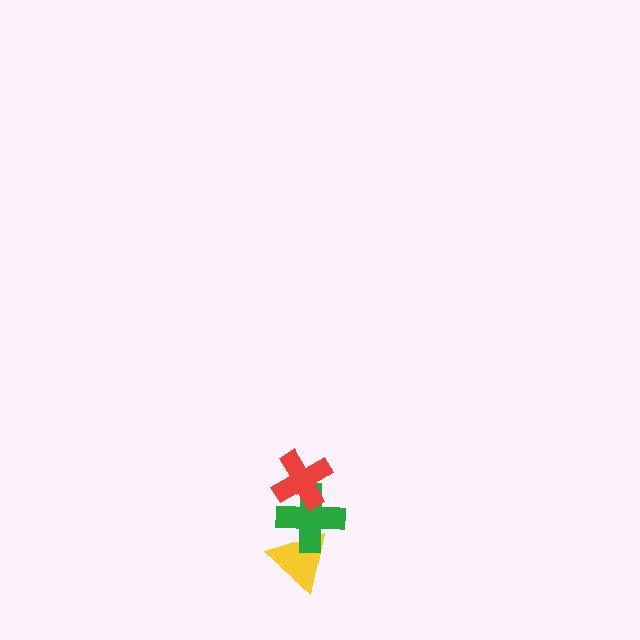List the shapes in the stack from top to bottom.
From top to bottom: the red cross, the green cross, the yellow triangle.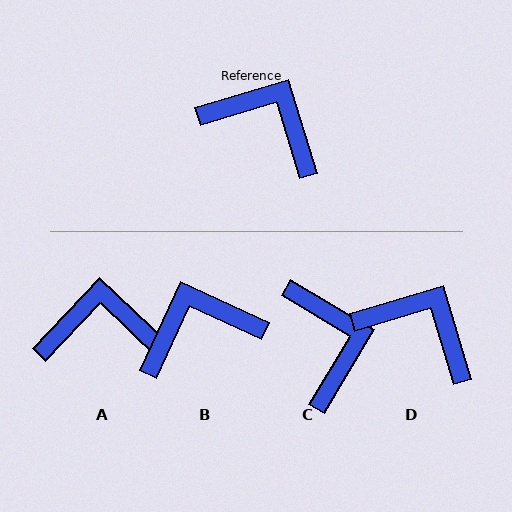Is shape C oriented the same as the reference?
No, it is off by about 48 degrees.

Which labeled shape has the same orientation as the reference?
D.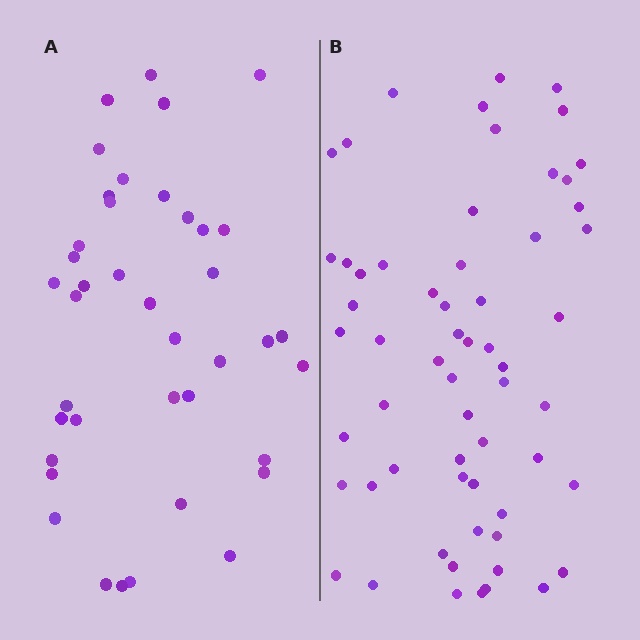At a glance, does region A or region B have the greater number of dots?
Region B (the right region) has more dots.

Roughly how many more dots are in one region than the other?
Region B has approximately 20 more dots than region A.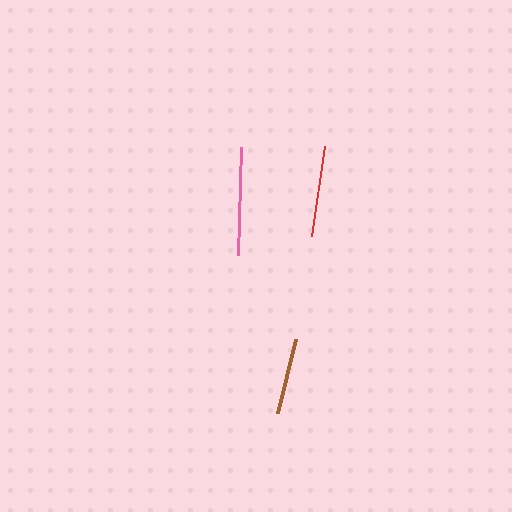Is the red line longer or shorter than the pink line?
The pink line is longer than the red line.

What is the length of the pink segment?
The pink segment is approximately 108 pixels long.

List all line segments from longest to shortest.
From longest to shortest: pink, red, brown.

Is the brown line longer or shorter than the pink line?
The pink line is longer than the brown line.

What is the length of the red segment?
The red segment is approximately 90 pixels long.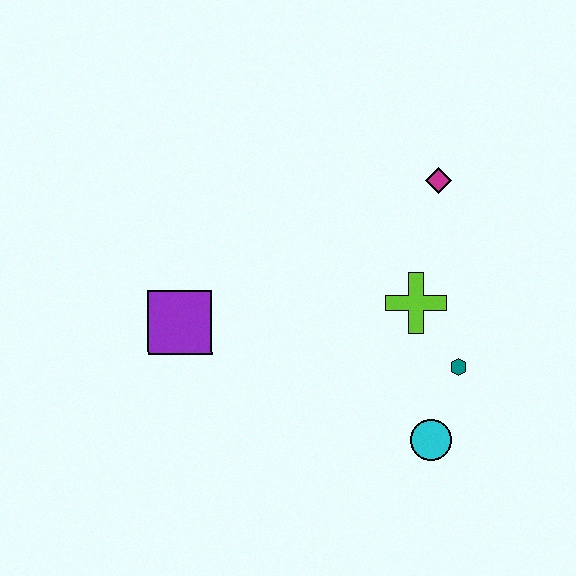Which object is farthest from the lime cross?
The purple square is farthest from the lime cross.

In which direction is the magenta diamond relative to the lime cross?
The magenta diamond is above the lime cross.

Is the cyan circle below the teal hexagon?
Yes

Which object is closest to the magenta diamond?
The lime cross is closest to the magenta diamond.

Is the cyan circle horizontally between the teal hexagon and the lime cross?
Yes